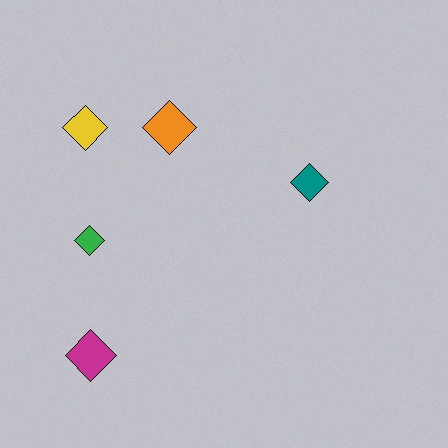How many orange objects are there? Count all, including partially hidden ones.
There is 1 orange object.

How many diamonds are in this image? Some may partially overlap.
There are 5 diamonds.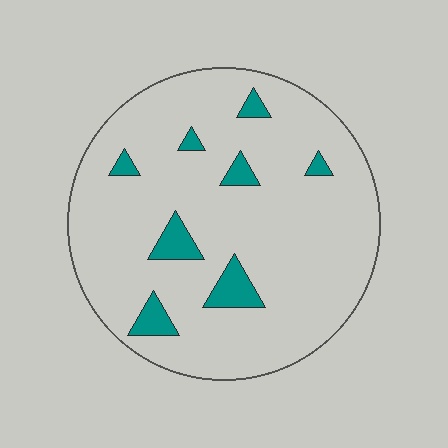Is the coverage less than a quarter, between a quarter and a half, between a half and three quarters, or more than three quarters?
Less than a quarter.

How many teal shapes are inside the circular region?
8.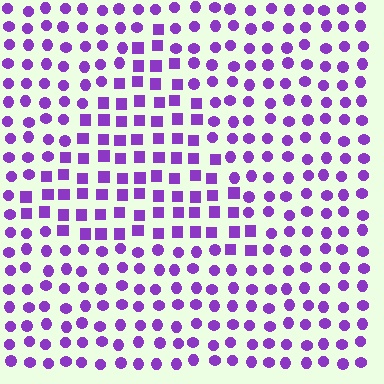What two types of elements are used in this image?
The image uses squares inside the triangle region and circles outside it.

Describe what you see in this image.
The image is filled with small purple elements arranged in a uniform grid. A triangle-shaped region contains squares, while the surrounding area contains circles. The boundary is defined purely by the change in element shape.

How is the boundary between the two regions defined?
The boundary is defined by a change in element shape: squares inside vs. circles outside. All elements share the same color and spacing.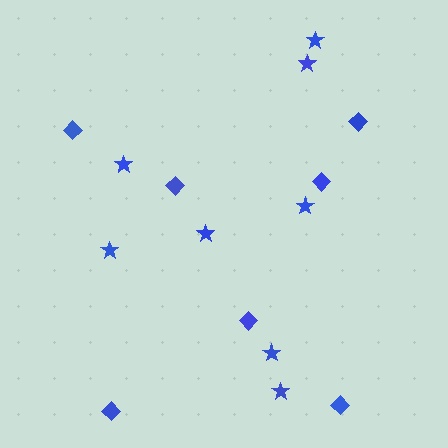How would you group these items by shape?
There are 2 groups: one group of stars (8) and one group of diamonds (7).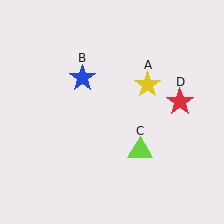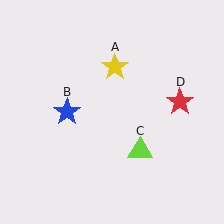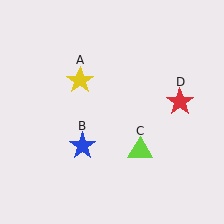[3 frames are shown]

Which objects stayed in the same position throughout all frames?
Lime triangle (object C) and red star (object D) remained stationary.